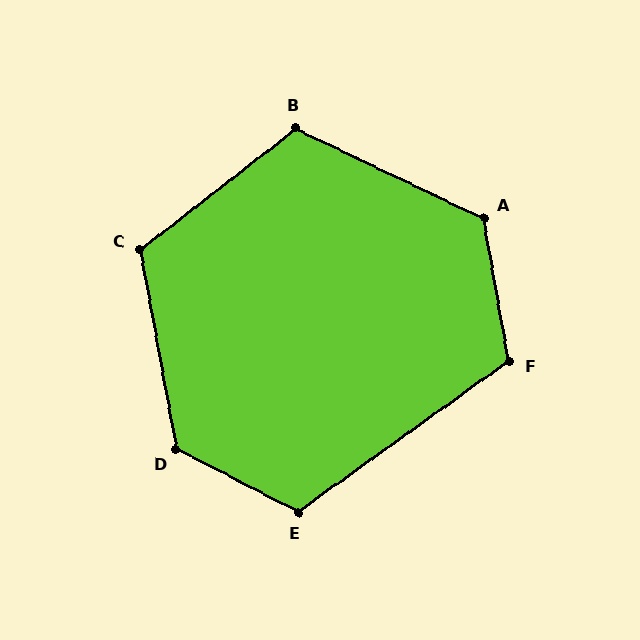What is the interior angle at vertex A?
Approximately 125 degrees (obtuse).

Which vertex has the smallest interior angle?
F, at approximately 116 degrees.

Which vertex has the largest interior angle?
D, at approximately 128 degrees.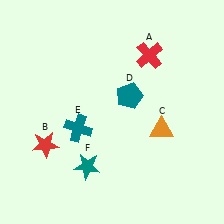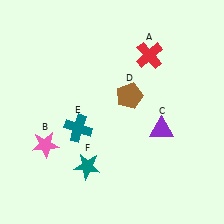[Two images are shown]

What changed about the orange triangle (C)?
In Image 1, C is orange. In Image 2, it changed to purple.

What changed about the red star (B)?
In Image 1, B is red. In Image 2, it changed to pink.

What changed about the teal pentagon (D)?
In Image 1, D is teal. In Image 2, it changed to brown.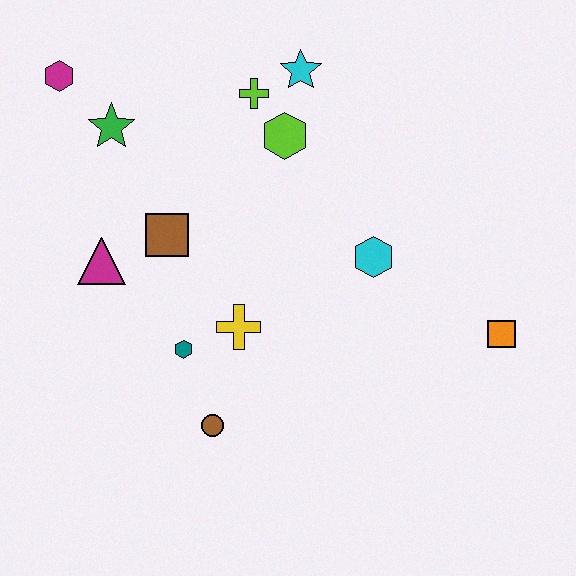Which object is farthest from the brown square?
The orange square is farthest from the brown square.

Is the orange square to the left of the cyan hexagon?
No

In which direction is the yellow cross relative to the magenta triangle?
The yellow cross is to the right of the magenta triangle.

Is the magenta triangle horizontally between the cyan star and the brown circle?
No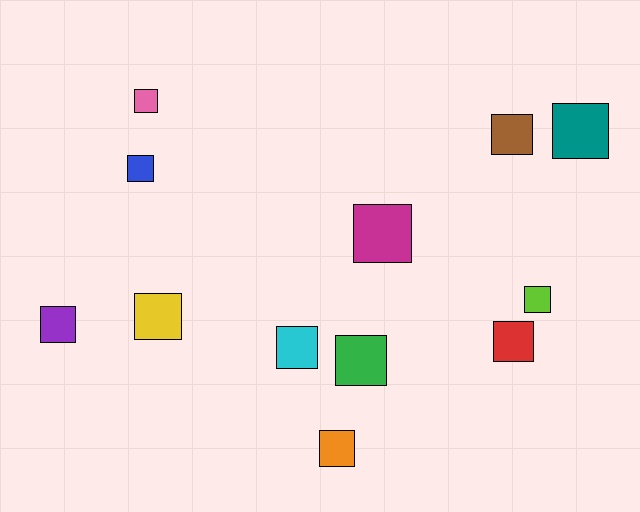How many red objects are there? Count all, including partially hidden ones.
There is 1 red object.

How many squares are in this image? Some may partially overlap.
There are 12 squares.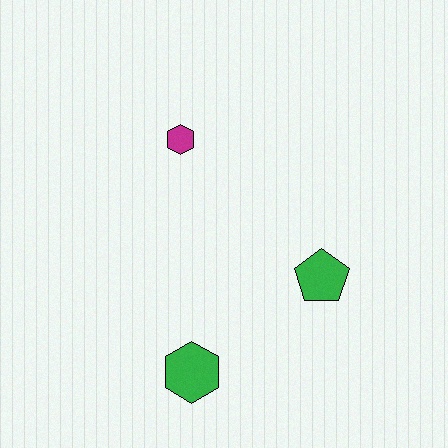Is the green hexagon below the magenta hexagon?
Yes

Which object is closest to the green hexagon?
The green pentagon is closest to the green hexagon.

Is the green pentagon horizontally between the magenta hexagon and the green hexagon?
No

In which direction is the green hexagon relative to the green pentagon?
The green hexagon is to the left of the green pentagon.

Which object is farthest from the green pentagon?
The magenta hexagon is farthest from the green pentagon.